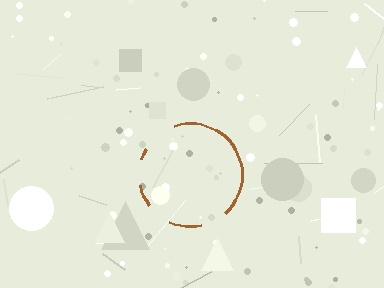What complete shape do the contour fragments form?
The contour fragments form a circle.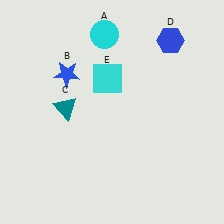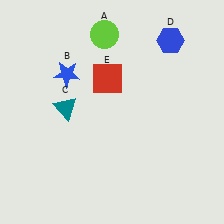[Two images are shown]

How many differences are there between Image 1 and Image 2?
There are 2 differences between the two images.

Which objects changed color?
A changed from cyan to lime. E changed from cyan to red.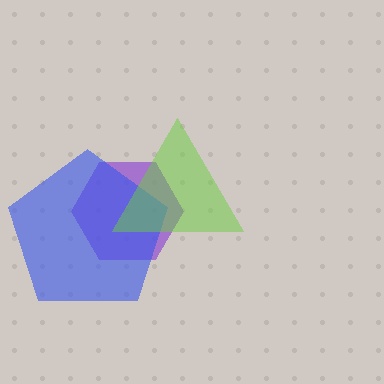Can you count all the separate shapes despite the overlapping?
Yes, there are 3 separate shapes.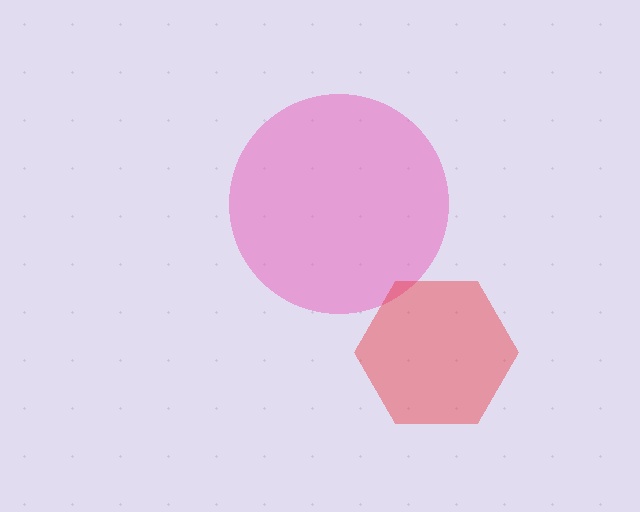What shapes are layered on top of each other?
The layered shapes are: a pink circle, a red hexagon.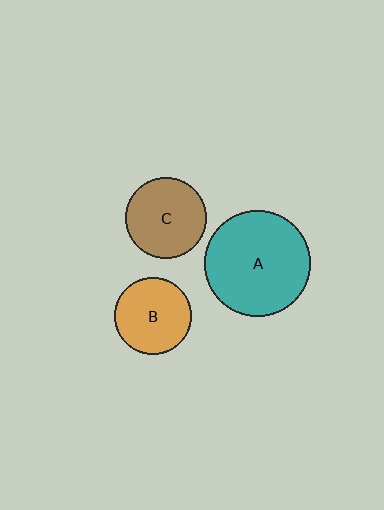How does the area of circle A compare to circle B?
Approximately 1.9 times.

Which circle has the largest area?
Circle A (teal).